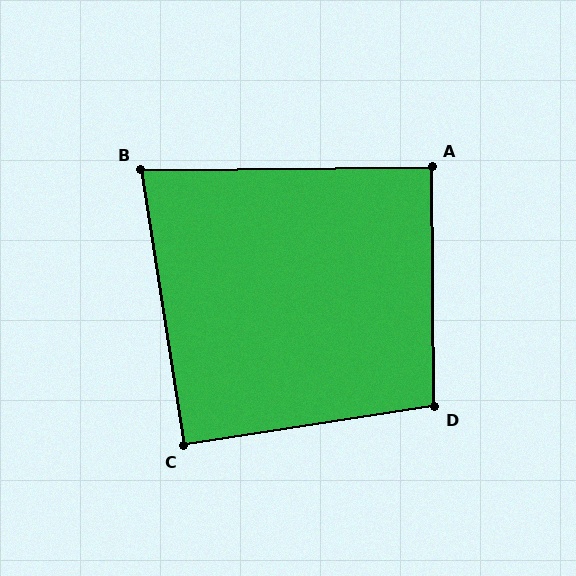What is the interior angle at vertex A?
Approximately 90 degrees (approximately right).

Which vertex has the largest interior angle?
D, at approximately 98 degrees.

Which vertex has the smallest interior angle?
B, at approximately 82 degrees.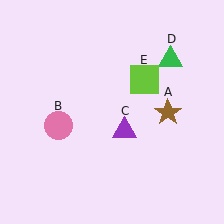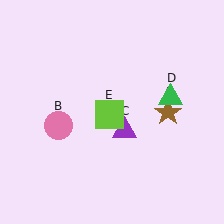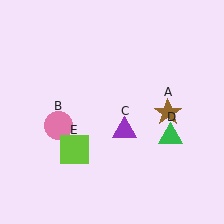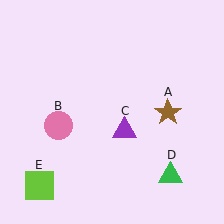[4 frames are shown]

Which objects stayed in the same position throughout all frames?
Brown star (object A) and pink circle (object B) and purple triangle (object C) remained stationary.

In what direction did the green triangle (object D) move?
The green triangle (object D) moved down.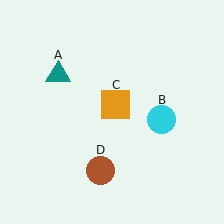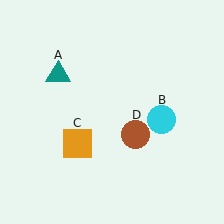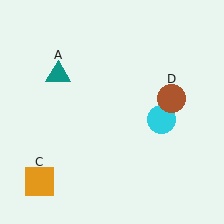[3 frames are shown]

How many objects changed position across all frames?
2 objects changed position: orange square (object C), brown circle (object D).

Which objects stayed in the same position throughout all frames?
Teal triangle (object A) and cyan circle (object B) remained stationary.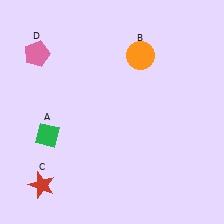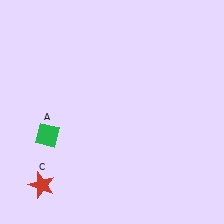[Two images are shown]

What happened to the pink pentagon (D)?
The pink pentagon (D) was removed in Image 2. It was in the top-left area of Image 1.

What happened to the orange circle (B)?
The orange circle (B) was removed in Image 2. It was in the top-right area of Image 1.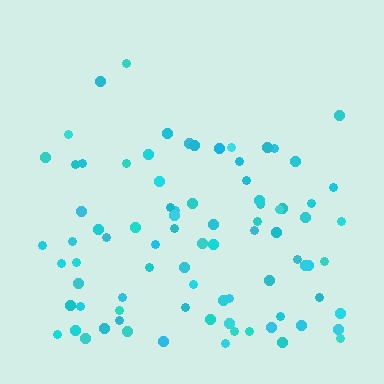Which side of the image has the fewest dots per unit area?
The top.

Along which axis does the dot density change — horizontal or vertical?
Vertical.